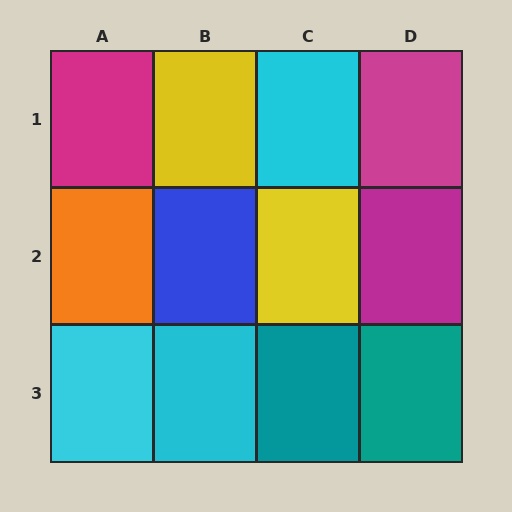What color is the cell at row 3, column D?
Teal.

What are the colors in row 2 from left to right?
Orange, blue, yellow, magenta.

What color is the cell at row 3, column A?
Cyan.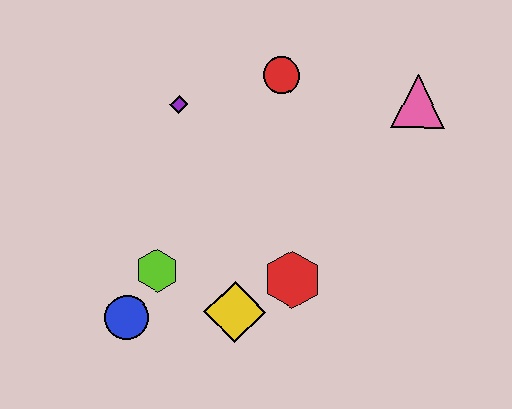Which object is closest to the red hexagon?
The yellow diamond is closest to the red hexagon.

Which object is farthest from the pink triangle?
The blue circle is farthest from the pink triangle.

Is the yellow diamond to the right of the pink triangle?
No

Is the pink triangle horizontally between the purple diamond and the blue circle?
No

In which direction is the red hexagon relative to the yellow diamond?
The red hexagon is to the right of the yellow diamond.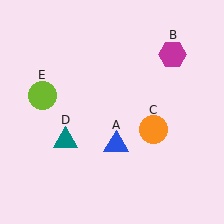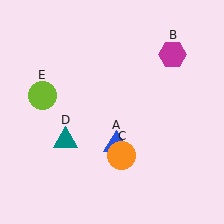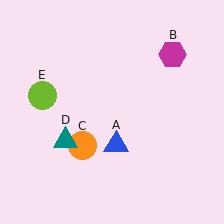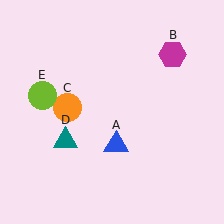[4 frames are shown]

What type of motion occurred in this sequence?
The orange circle (object C) rotated clockwise around the center of the scene.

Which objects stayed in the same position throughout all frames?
Blue triangle (object A) and magenta hexagon (object B) and teal triangle (object D) and lime circle (object E) remained stationary.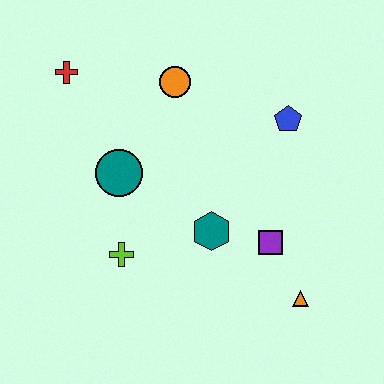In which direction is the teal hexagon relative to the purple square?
The teal hexagon is to the left of the purple square.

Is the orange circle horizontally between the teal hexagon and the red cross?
Yes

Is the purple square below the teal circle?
Yes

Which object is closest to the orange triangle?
The purple square is closest to the orange triangle.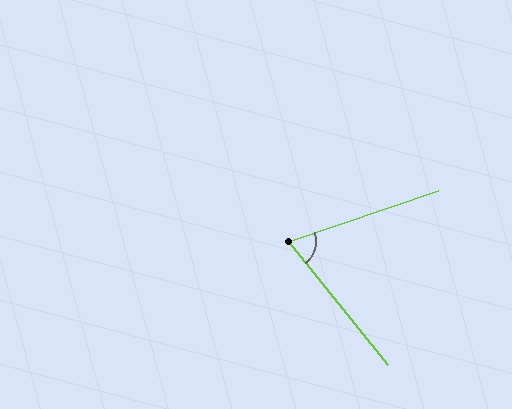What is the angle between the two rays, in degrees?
Approximately 70 degrees.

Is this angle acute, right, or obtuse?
It is acute.